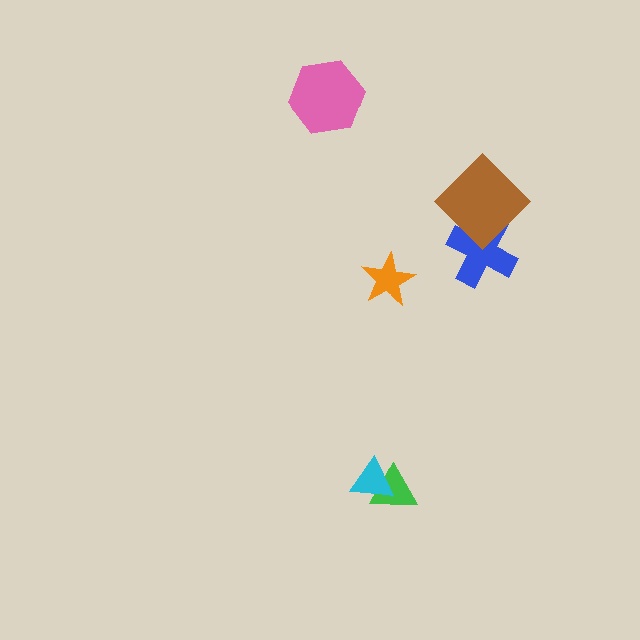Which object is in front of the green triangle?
The cyan triangle is in front of the green triangle.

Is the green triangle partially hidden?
Yes, it is partially covered by another shape.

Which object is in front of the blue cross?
The brown diamond is in front of the blue cross.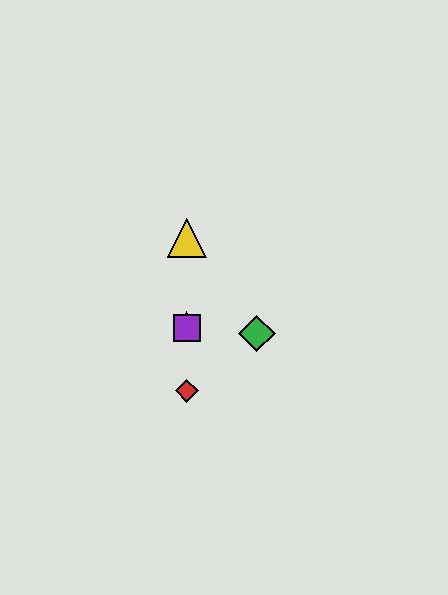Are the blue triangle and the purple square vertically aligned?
Yes, both are at x≈187.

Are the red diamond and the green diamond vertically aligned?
No, the red diamond is at x≈187 and the green diamond is at x≈257.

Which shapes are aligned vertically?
The red diamond, the blue triangle, the yellow triangle, the purple square are aligned vertically.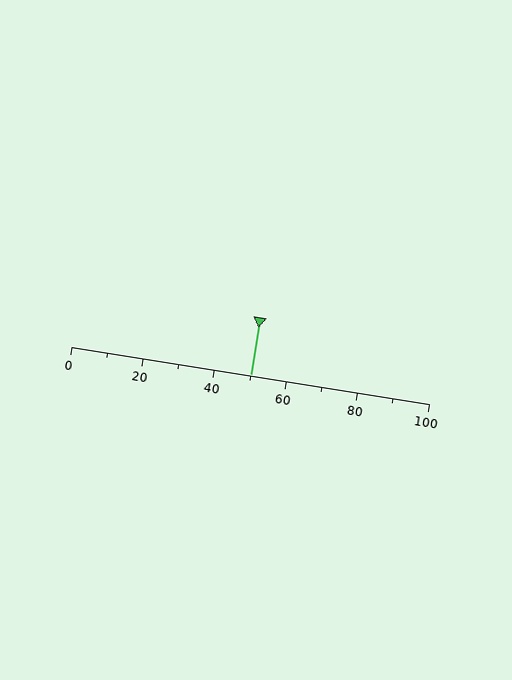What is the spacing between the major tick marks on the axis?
The major ticks are spaced 20 apart.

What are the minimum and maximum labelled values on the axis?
The axis runs from 0 to 100.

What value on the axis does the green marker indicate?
The marker indicates approximately 50.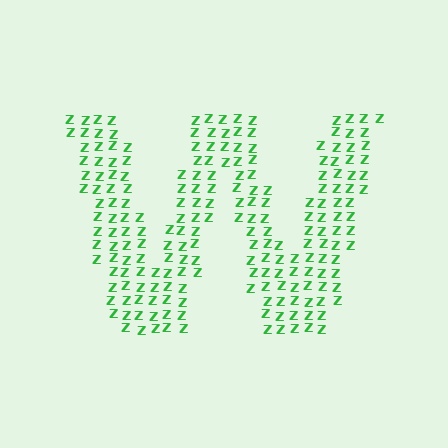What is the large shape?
The large shape is the letter W.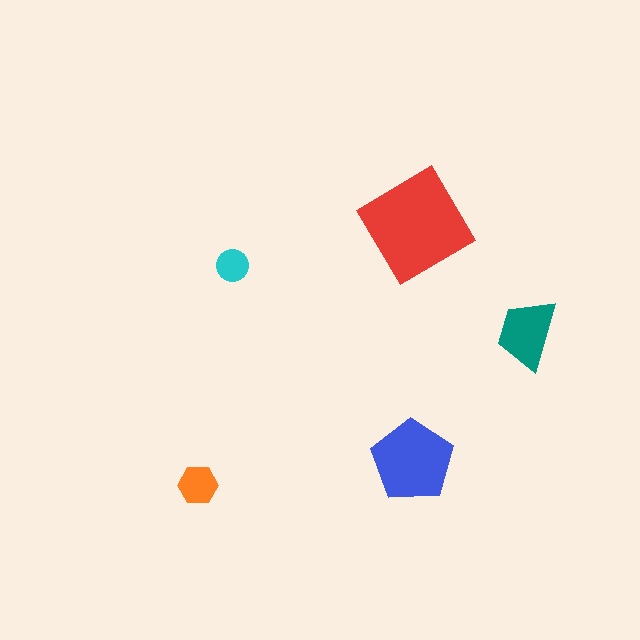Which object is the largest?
The red diamond.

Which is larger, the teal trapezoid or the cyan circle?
The teal trapezoid.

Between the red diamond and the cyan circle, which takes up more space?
The red diamond.